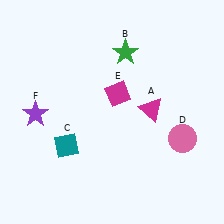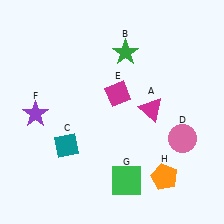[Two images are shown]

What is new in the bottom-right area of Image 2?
An orange pentagon (H) was added in the bottom-right area of Image 2.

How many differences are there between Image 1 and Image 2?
There are 2 differences between the two images.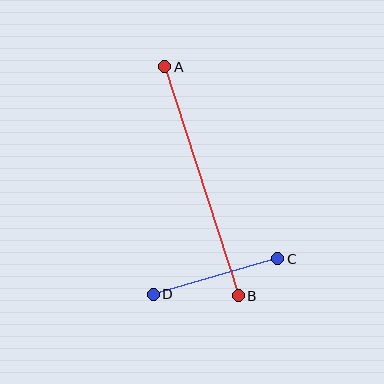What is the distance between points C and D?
The distance is approximately 130 pixels.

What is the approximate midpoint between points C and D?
The midpoint is at approximately (215, 277) pixels.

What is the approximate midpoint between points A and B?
The midpoint is at approximately (201, 181) pixels.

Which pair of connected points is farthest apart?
Points A and B are farthest apart.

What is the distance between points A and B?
The distance is approximately 240 pixels.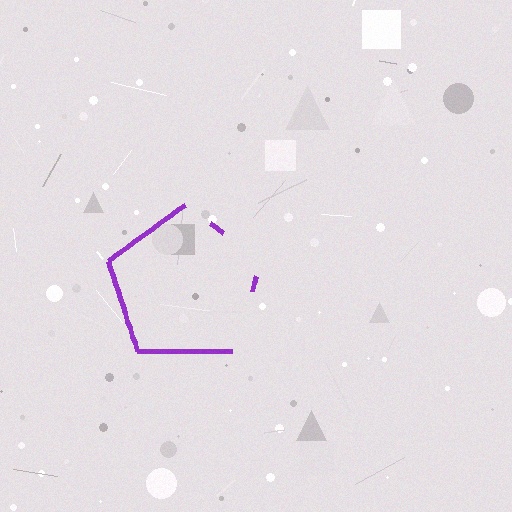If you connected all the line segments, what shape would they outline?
They would outline a pentagon.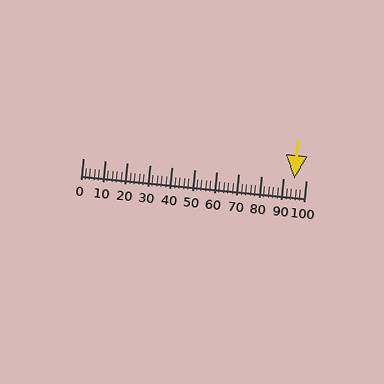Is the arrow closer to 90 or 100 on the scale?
The arrow is closer to 90.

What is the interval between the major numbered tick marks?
The major tick marks are spaced 10 units apart.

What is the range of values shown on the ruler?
The ruler shows values from 0 to 100.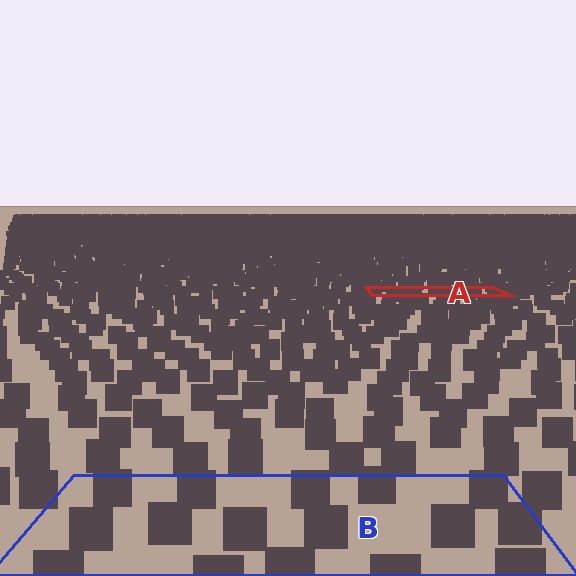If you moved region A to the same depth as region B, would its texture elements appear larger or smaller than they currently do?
They would appear larger. At a closer depth, the same texture elements are projected at a bigger on-screen size.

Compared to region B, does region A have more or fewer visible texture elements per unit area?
Region A has more texture elements per unit area — they are packed more densely because it is farther away.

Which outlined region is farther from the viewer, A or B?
Region A is farther from the viewer — the texture elements inside it appear smaller and more densely packed.